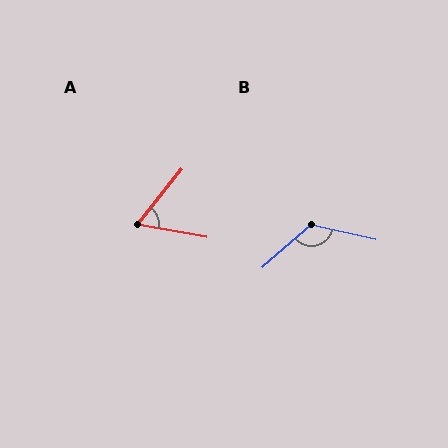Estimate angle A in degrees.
Approximately 61 degrees.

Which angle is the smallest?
A, at approximately 61 degrees.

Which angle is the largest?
B, at approximately 125 degrees.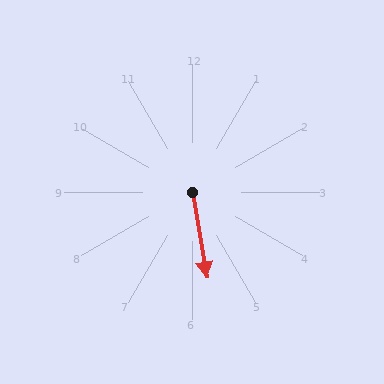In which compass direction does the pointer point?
South.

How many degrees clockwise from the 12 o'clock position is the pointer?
Approximately 170 degrees.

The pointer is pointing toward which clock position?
Roughly 6 o'clock.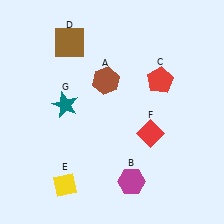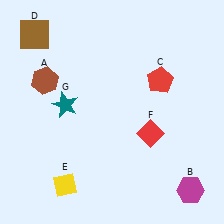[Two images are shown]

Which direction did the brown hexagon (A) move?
The brown hexagon (A) moved left.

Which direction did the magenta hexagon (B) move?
The magenta hexagon (B) moved right.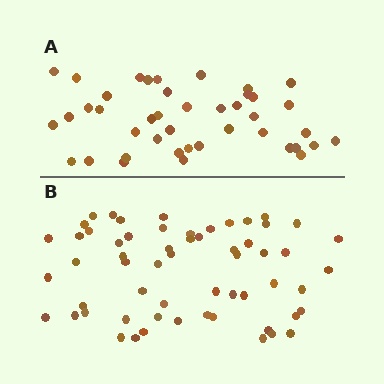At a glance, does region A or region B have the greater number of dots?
Region B (the bottom region) has more dots.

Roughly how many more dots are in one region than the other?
Region B has approximately 15 more dots than region A.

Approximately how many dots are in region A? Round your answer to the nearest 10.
About 40 dots. (The exact count is 42, which rounds to 40.)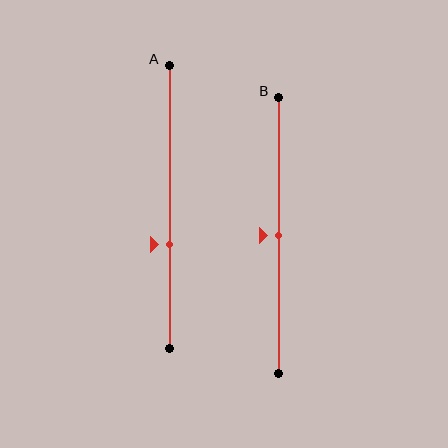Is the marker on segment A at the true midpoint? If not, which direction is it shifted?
No, the marker on segment A is shifted downward by about 13% of the segment length.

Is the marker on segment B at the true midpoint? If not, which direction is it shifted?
Yes, the marker on segment B is at the true midpoint.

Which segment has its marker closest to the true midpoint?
Segment B has its marker closest to the true midpoint.